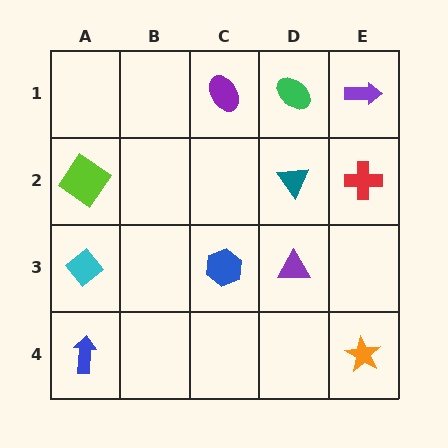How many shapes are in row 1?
3 shapes.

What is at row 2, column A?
A lime diamond.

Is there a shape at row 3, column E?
No, that cell is empty.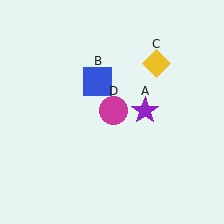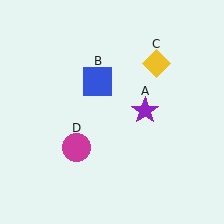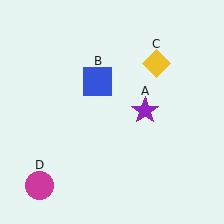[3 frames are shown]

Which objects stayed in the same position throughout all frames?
Purple star (object A) and blue square (object B) and yellow diamond (object C) remained stationary.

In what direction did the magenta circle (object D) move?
The magenta circle (object D) moved down and to the left.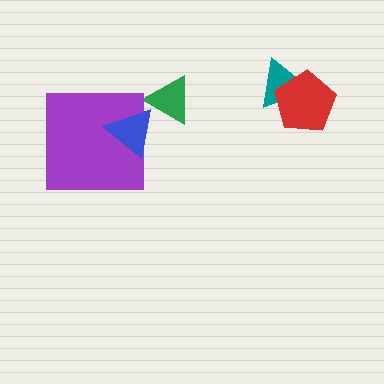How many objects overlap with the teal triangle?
1 object overlaps with the teal triangle.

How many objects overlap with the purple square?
1 object overlaps with the purple square.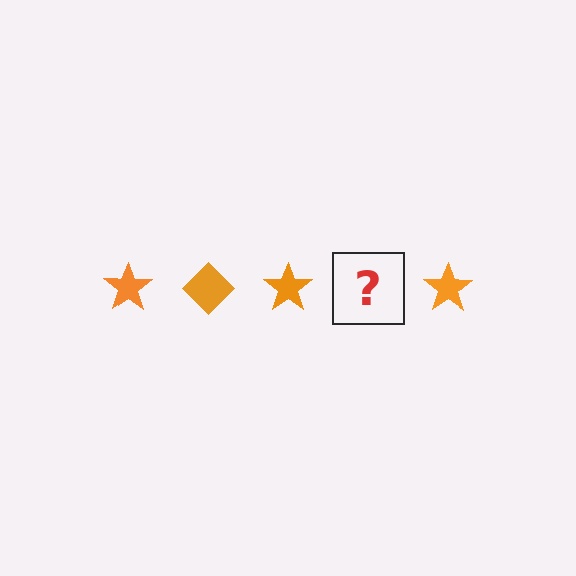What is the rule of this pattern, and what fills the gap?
The rule is that the pattern cycles through star, diamond shapes in orange. The gap should be filled with an orange diamond.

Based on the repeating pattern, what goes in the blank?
The blank should be an orange diamond.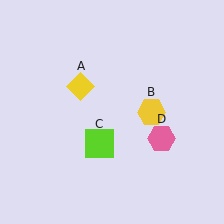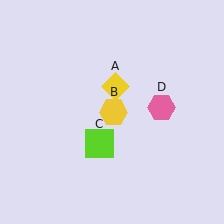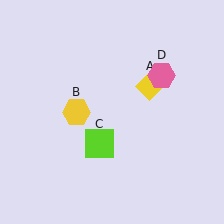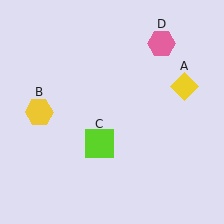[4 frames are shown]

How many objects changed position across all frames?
3 objects changed position: yellow diamond (object A), yellow hexagon (object B), pink hexagon (object D).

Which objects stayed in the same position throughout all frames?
Lime square (object C) remained stationary.